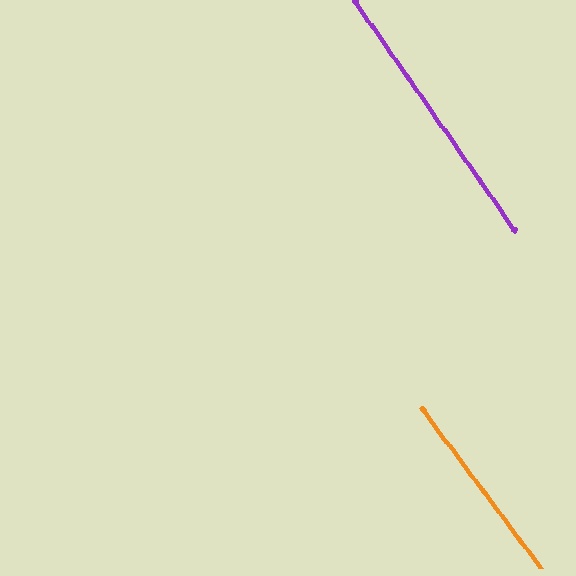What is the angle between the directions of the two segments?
Approximately 2 degrees.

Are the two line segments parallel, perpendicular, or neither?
Parallel — their directions differ by only 2.0°.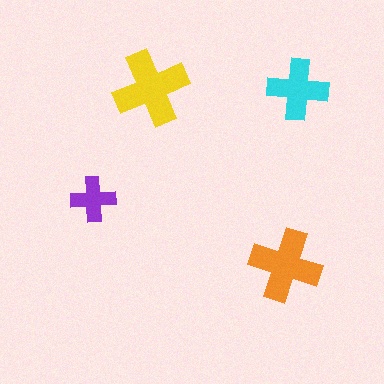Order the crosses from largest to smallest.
the yellow one, the orange one, the cyan one, the purple one.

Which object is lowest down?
The orange cross is bottommost.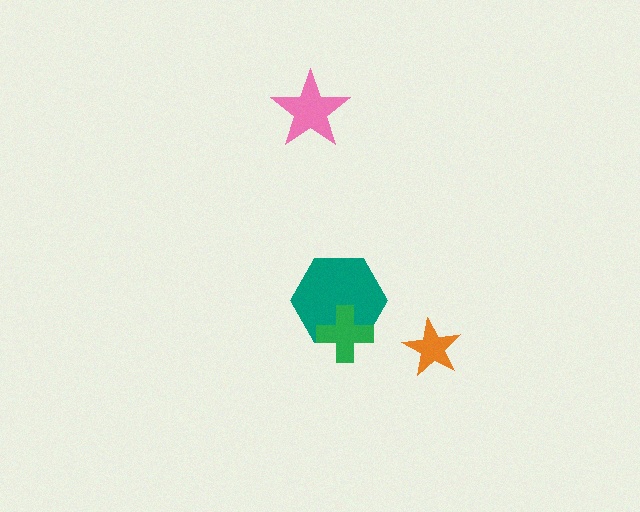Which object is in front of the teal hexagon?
The green cross is in front of the teal hexagon.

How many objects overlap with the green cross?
1 object overlaps with the green cross.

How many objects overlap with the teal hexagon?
1 object overlaps with the teal hexagon.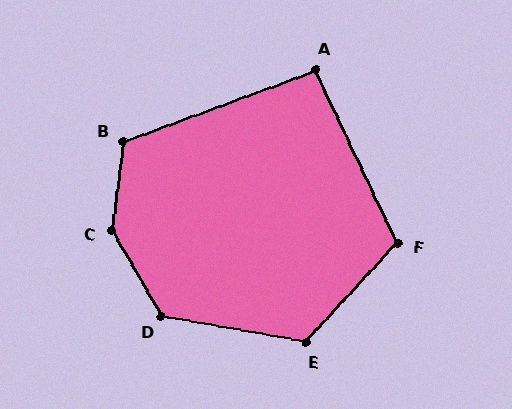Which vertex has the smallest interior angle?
A, at approximately 95 degrees.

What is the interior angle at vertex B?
Approximately 118 degrees (obtuse).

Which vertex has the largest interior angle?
C, at approximately 143 degrees.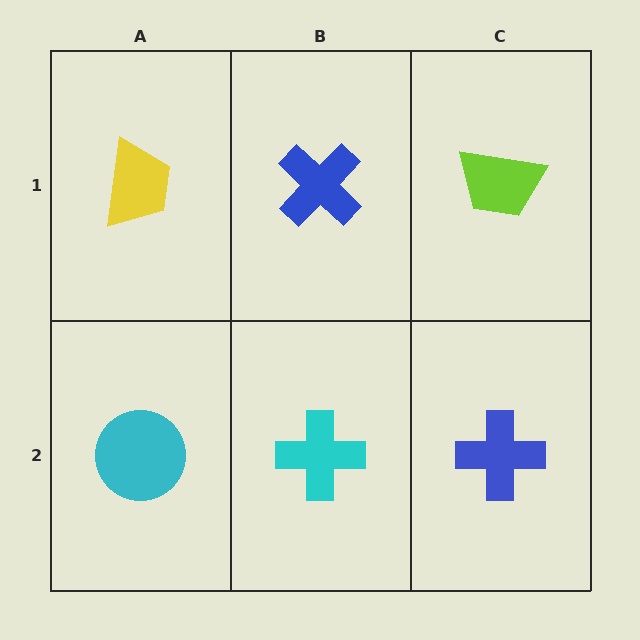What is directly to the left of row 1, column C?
A blue cross.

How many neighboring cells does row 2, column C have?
2.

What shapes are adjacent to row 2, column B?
A blue cross (row 1, column B), a cyan circle (row 2, column A), a blue cross (row 2, column C).